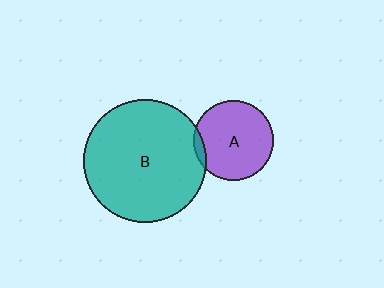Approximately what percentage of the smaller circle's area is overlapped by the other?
Approximately 5%.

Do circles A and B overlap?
Yes.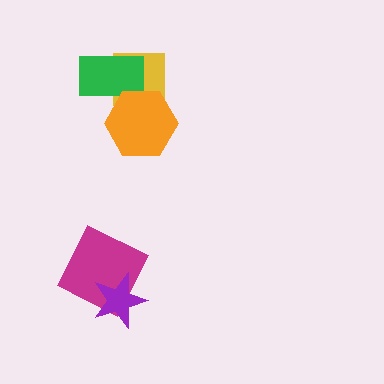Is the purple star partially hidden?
No, no other shape covers it.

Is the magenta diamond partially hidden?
Yes, it is partially covered by another shape.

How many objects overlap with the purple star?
1 object overlaps with the purple star.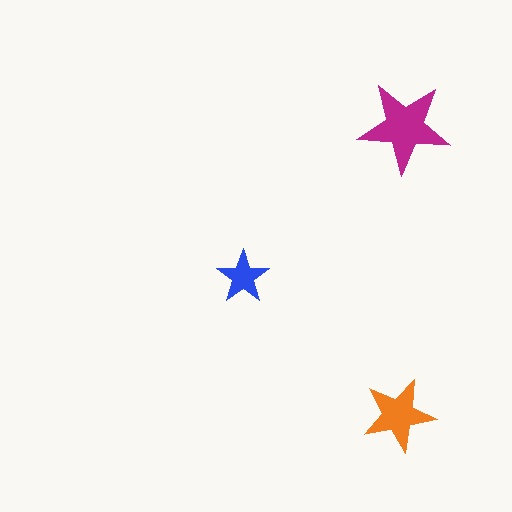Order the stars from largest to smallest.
the magenta one, the orange one, the blue one.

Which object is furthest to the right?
The magenta star is rightmost.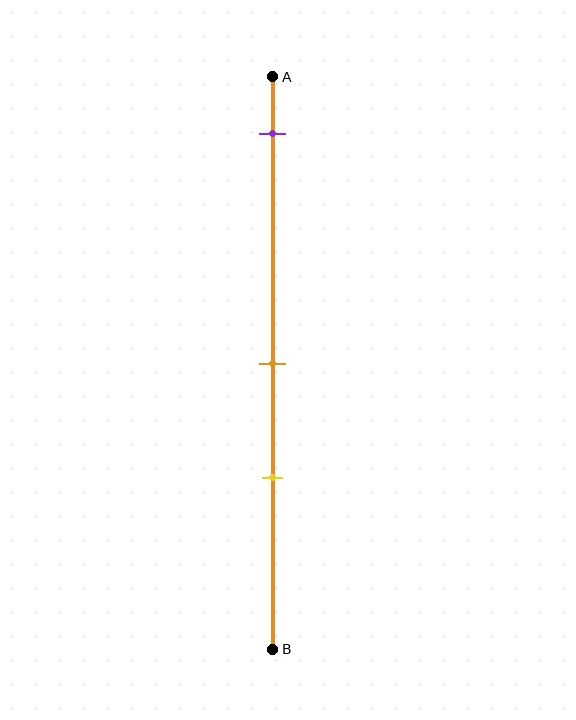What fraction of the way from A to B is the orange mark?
The orange mark is approximately 50% (0.5) of the way from A to B.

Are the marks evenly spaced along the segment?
No, the marks are not evenly spaced.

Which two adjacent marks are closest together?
The orange and yellow marks are the closest adjacent pair.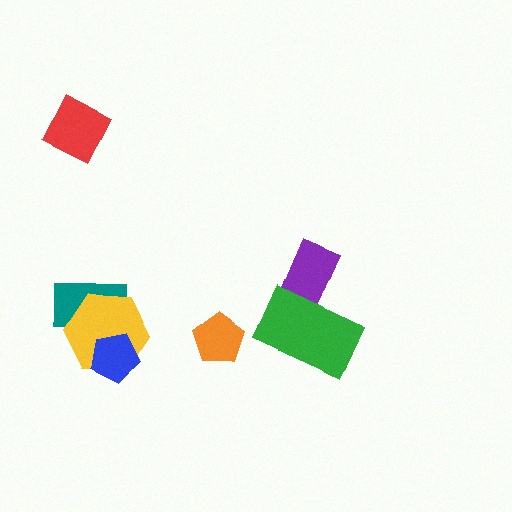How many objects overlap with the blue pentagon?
1 object overlaps with the blue pentagon.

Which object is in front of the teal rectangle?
The yellow hexagon is in front of the teal rectangle.